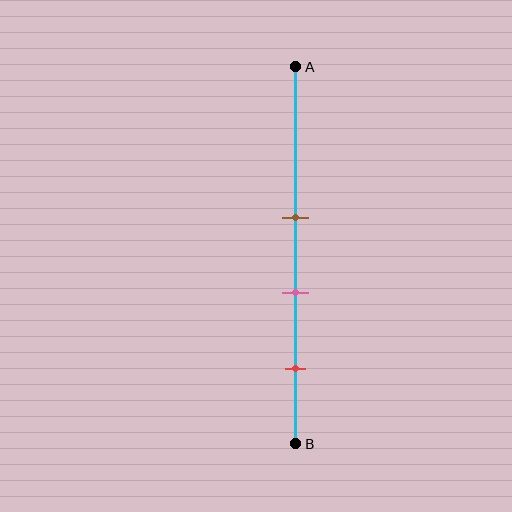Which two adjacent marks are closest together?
The brown and pink marks are the closest adjacent pair.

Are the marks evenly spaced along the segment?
Yes, the marks are approximately evenly spaced.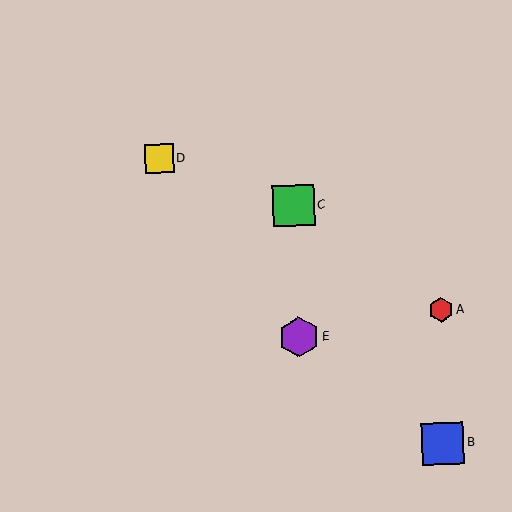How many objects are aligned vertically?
2 objects (C, E) are aligned vertically.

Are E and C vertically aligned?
Yes, both are at x≈299.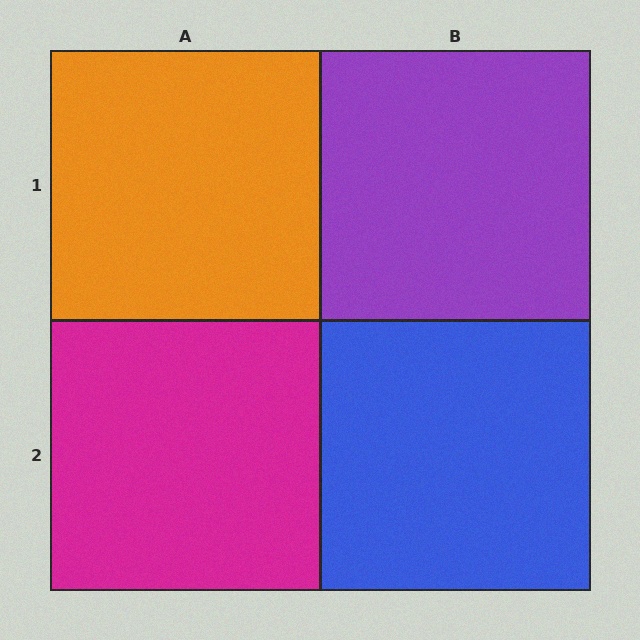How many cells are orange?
1 cell is orange.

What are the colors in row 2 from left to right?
Magenta, blue.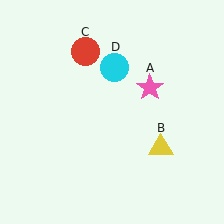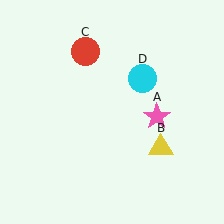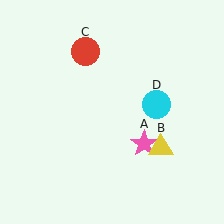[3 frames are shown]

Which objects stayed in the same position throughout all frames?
Yellow triangle (object B) and red circle (object C) remained stationary.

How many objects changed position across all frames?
2 objects changed position: pink star (object A), cyan circle (object D).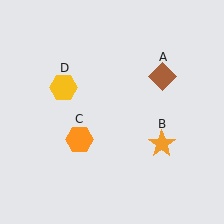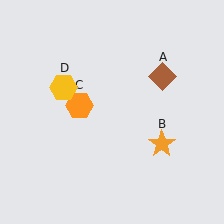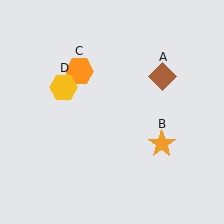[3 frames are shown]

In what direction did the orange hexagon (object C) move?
The orange hexagon (object C) moved up.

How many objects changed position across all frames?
1 object changed position: orange hexagon (object C).